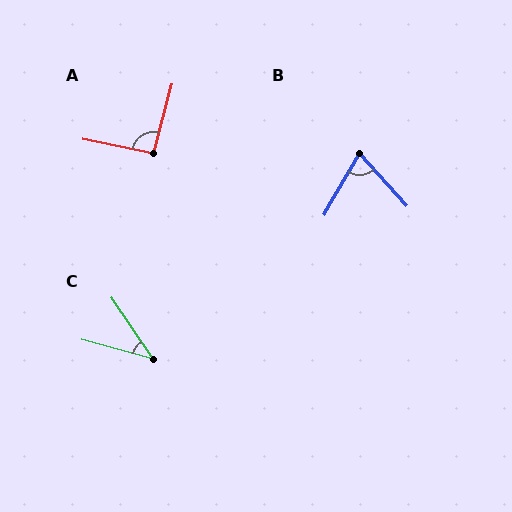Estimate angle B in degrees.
Approximately 72 degrees.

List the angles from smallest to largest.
C (41°), B (72°), A (93°).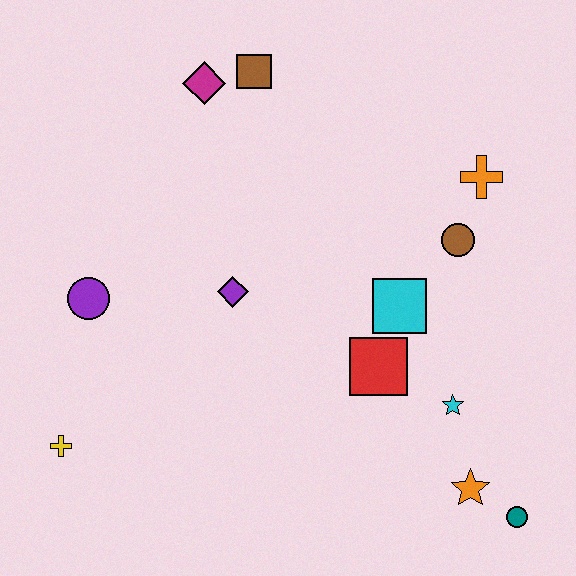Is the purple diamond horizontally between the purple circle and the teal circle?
Yes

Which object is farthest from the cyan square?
The yellow cross is farthest from the cyan square.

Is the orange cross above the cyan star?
Yes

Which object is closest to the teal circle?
The orange star is closest to the teal circle.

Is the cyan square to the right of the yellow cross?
Yes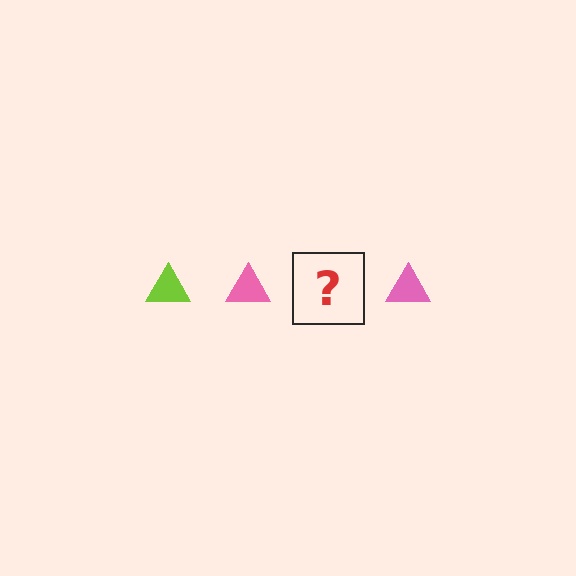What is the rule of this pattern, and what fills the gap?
The rule is that the pattern cycles through lime, pink triangles. The gap should be filled with a lime triangle.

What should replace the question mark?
The question mark should be replaced with a lime triangle.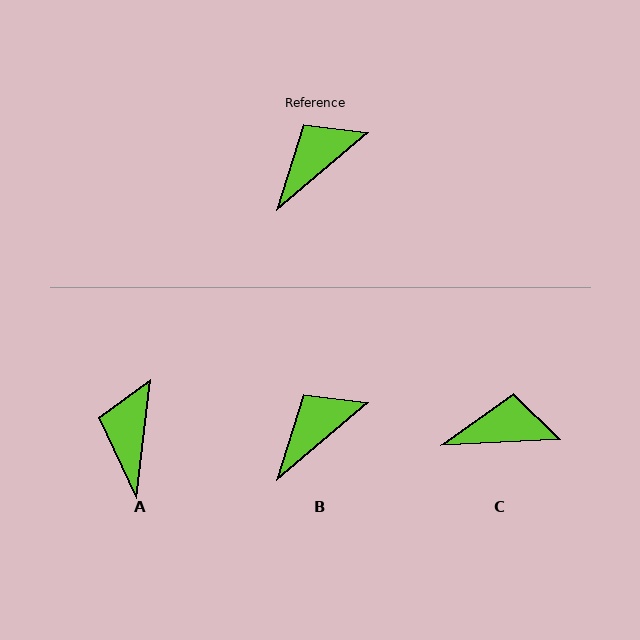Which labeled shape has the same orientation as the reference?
B.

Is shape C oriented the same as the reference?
No, it is off by about 37 degrees.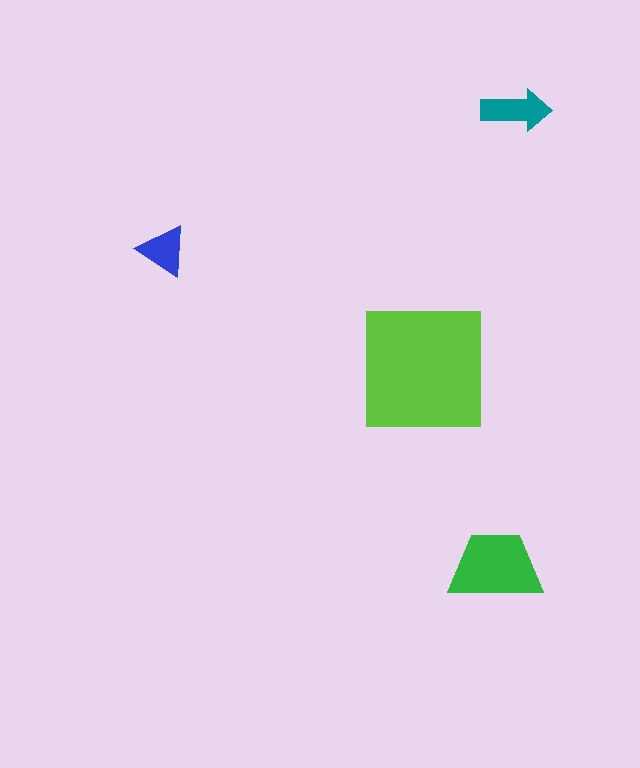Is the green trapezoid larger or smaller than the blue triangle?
Larger.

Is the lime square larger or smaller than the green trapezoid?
Larger.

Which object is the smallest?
The blue triangle.